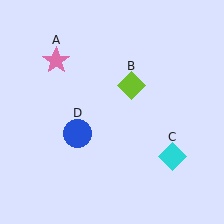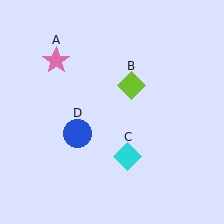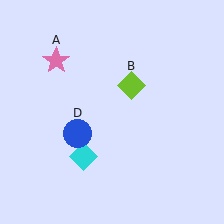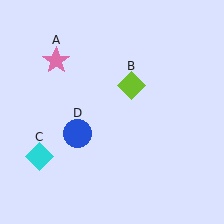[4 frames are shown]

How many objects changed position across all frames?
1 object changed position: cyan diamond (object C).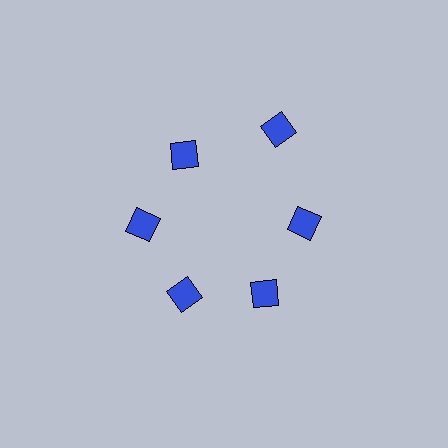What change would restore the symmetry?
The symmetry would be restored by moving it inward, back onto the ring so that all 6 diamonds sit at equal angles and equal distance from the center.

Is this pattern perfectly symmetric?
No. The 6 blue diamonds are arranged in a ring, but one element near the 1 o'clock position is pushed outward from the center, breaking the 6-fold rotational symmetry.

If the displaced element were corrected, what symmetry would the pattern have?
It would have 6-fold rotational symmetry — the pattern would map onto itself every 60 degrees.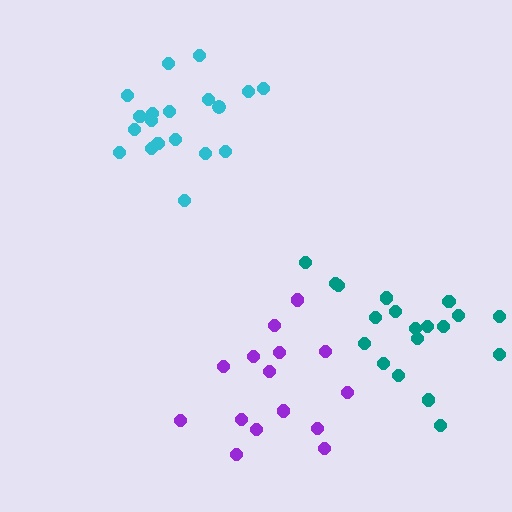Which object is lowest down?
The purple cluster is bottommost.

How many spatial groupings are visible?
There are 3 spatial groupings.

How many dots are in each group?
Group 1: 19 dots, Group 2: 15 dots, Group 3: 19 dots (53 total).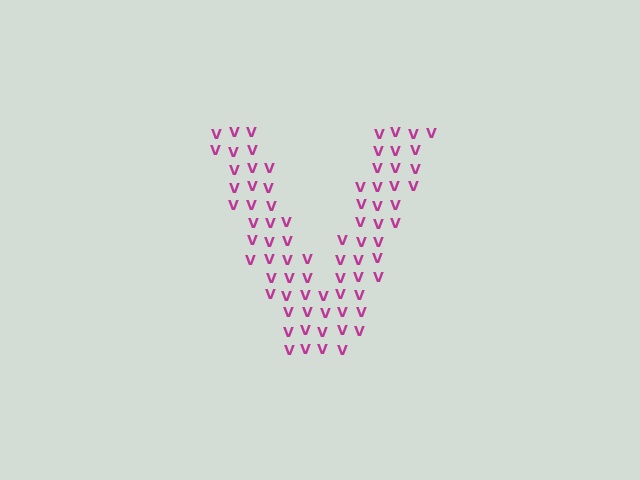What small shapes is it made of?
It is made of small letter V's.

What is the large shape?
The large shape is the letter V.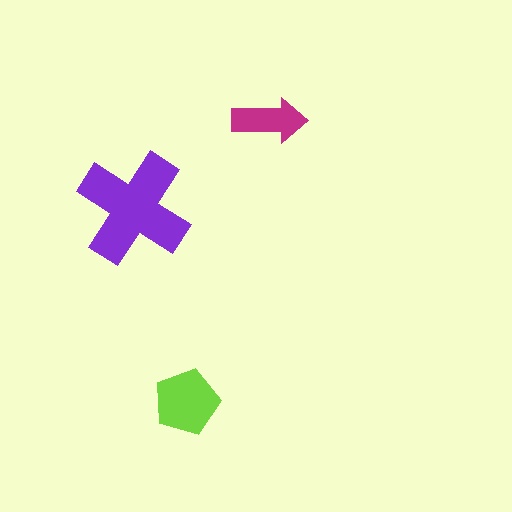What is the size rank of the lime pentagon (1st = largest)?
2nd.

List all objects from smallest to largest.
The magenta arrow, the lime pentagon, the purple cross.